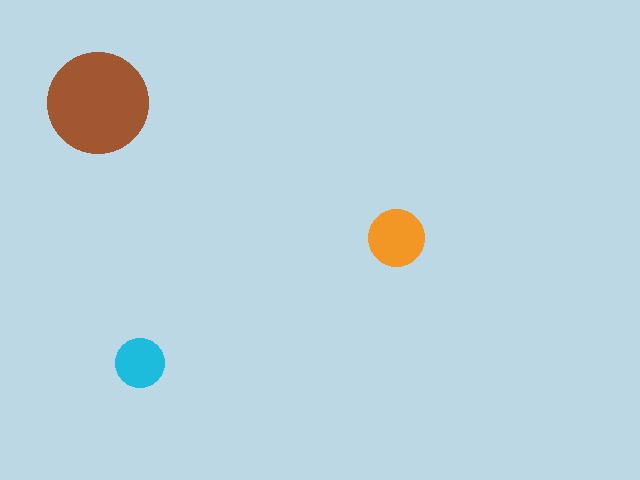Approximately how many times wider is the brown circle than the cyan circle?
About 2 times wider.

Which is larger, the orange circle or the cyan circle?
The orange one.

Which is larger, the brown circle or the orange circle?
The brown one.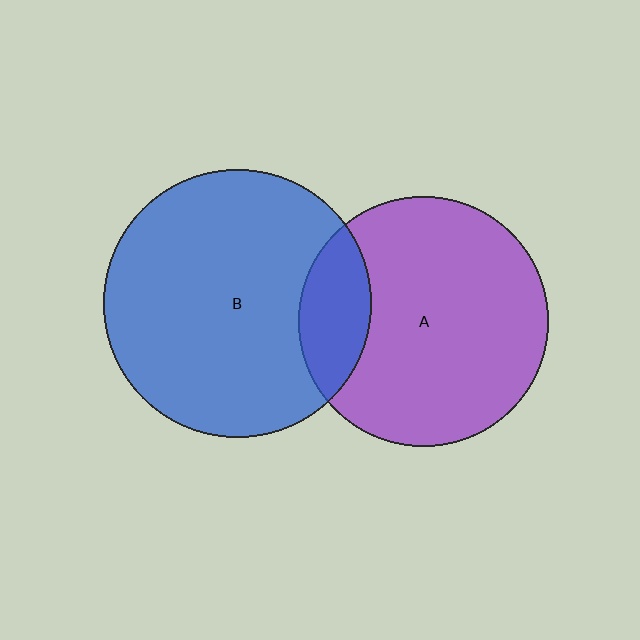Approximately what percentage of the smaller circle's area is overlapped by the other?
Approximately 20%.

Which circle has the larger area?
Circle B (blue).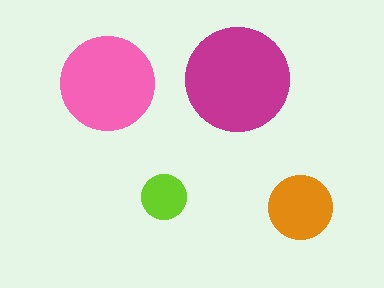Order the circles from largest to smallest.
the magenta one, the pink one, the orange one, the lime one.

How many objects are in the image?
There are 4 objects in the image.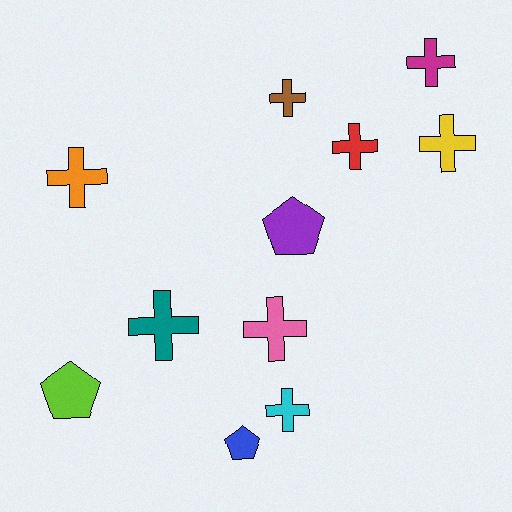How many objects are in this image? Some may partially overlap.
There are 11 objects.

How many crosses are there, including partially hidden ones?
There are 8 crosses.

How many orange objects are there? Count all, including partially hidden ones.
There is 1 orange object.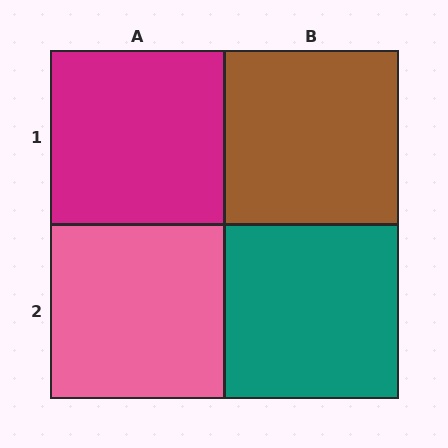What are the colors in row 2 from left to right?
Pink, teal.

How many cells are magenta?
1 cell is magenta.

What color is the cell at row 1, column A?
Magenta.